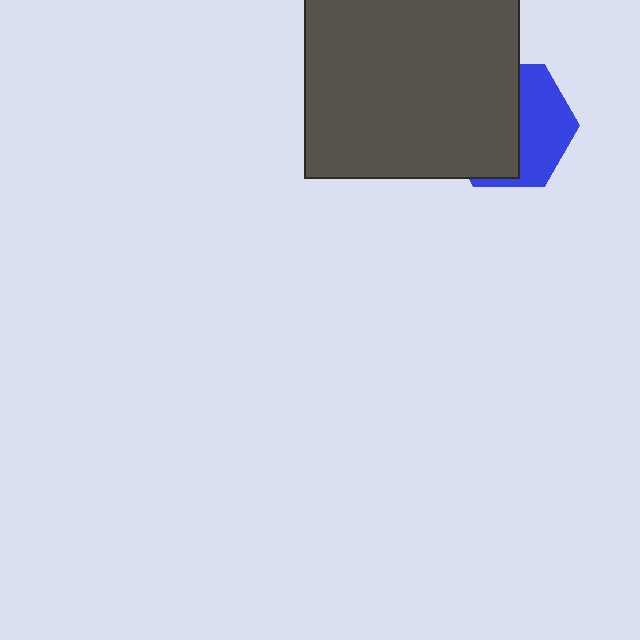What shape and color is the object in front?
The object in front is a dark gray square.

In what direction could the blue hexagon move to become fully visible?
The blue hexagon could move right. That would shift it out from behind the dark gray square entirely.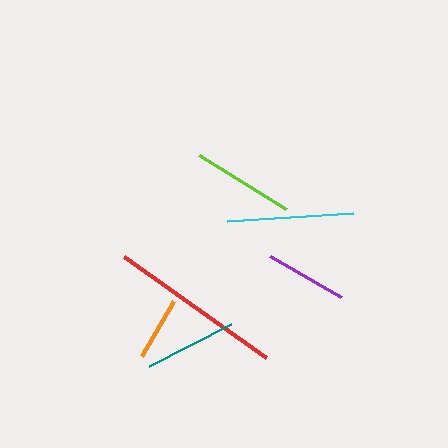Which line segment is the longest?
The red line is the longest at approximately 174 pixels.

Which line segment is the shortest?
The orange line is the shortest at approximately 64 pixels.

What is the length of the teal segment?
The teal segment is approximately 93 pixels long.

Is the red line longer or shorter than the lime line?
The red line is longer than the lime line.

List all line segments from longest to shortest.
From longest to shortest: red, cyan, lime, teal, purple, orange.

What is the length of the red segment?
The red segment is approximately 174 pixels long.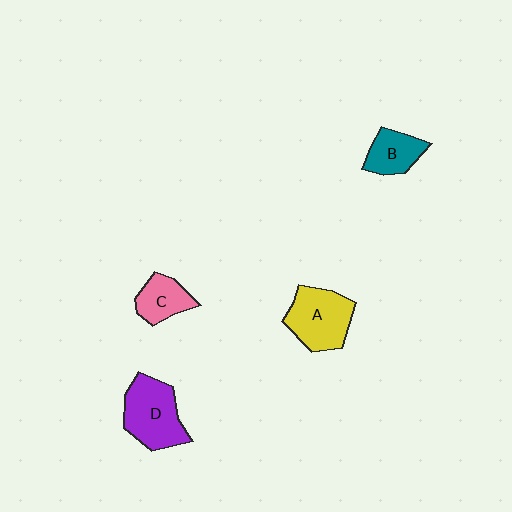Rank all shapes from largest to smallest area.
From largest to smallest: D (purple), A (yellow), B (teal), C (pink).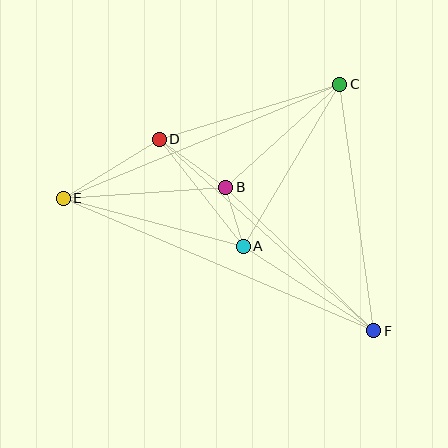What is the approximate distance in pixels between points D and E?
The distance between D and E is approximately 112 pixels.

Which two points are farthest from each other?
Points E and F are farthest from each other.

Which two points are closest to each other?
Points A and B are closest to each other.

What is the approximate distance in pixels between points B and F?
The distance between B and F is approximately 206 pixels.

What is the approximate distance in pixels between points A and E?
The distance between A and E is approximately 186 pixels.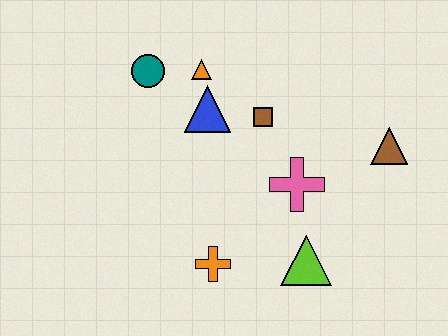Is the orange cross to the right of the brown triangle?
No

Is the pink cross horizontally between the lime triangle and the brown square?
Yes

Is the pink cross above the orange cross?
Yes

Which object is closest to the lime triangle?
The pink cross is closest to the lime triangle.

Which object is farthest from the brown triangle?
The teal circle is farthest from the brown triangle.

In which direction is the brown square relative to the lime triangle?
The brown square is above the lime triangle.